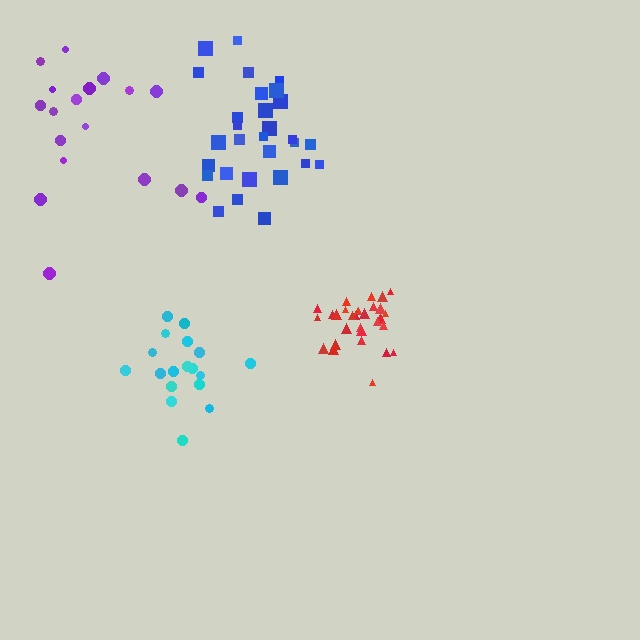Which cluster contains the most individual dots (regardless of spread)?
Red (31).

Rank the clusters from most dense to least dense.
red, cyan, blue, purple.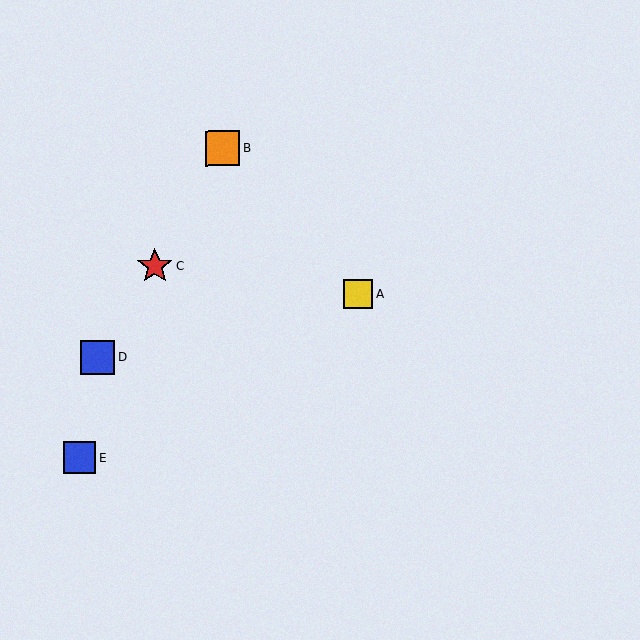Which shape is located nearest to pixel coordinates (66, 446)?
The blue square (labeled E) at (79, 458) is nearest to that location.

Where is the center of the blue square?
The center of the blue square is at (98, 357).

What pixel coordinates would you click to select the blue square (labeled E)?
Click at (79, 458) to select the blue square E.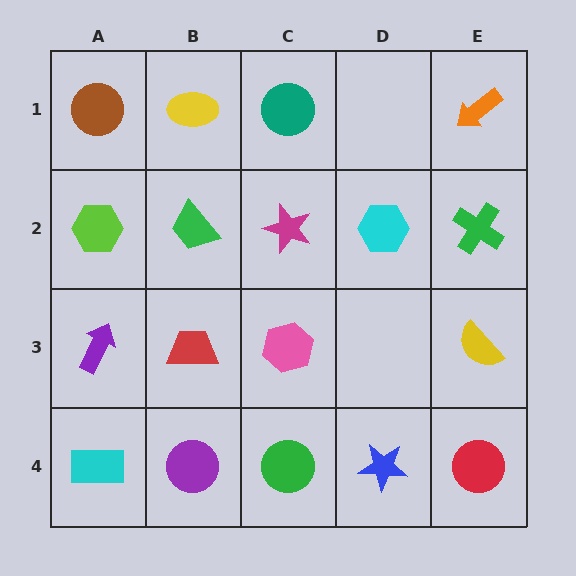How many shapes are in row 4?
5 shapes.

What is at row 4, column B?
A purple circle.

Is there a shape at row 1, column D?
No, that cell is empty.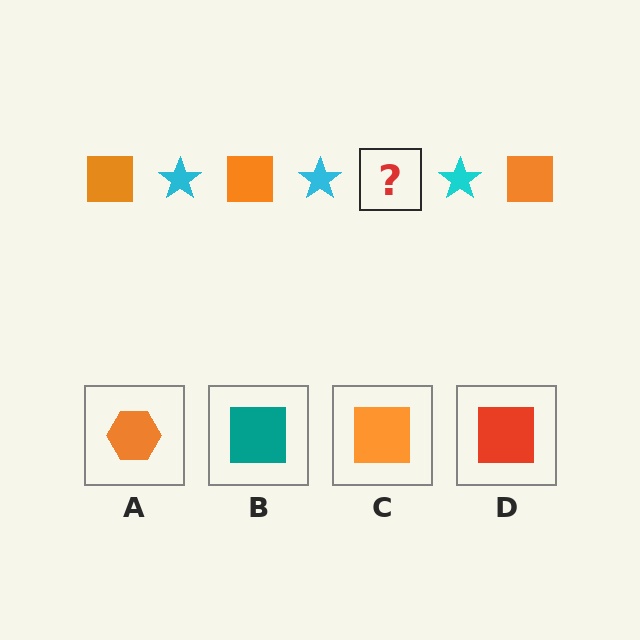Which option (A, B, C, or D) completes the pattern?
C.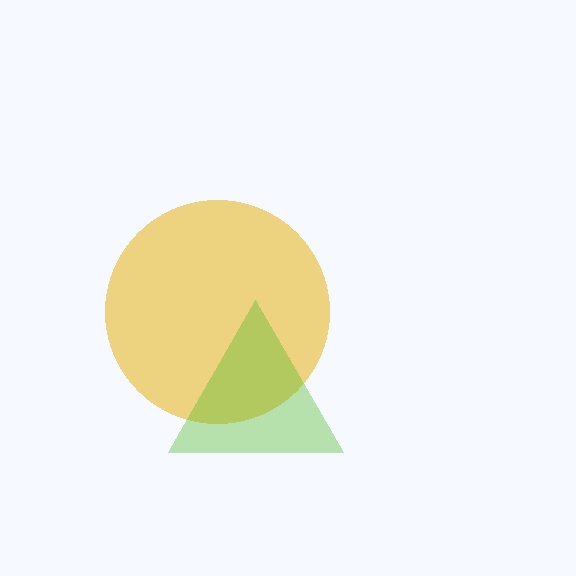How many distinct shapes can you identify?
There are 2 distinct shapes: a yellow circle, a lime triangle.